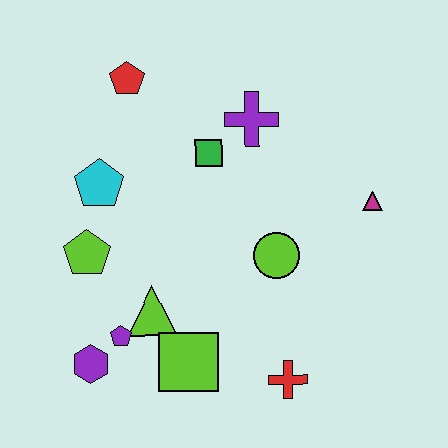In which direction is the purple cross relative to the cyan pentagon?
The purple cross is to the right of the cyan pentagon.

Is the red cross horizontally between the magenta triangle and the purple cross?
Yes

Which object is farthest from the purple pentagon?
The magenta triangle is farthest from the purple pentagon.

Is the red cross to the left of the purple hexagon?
No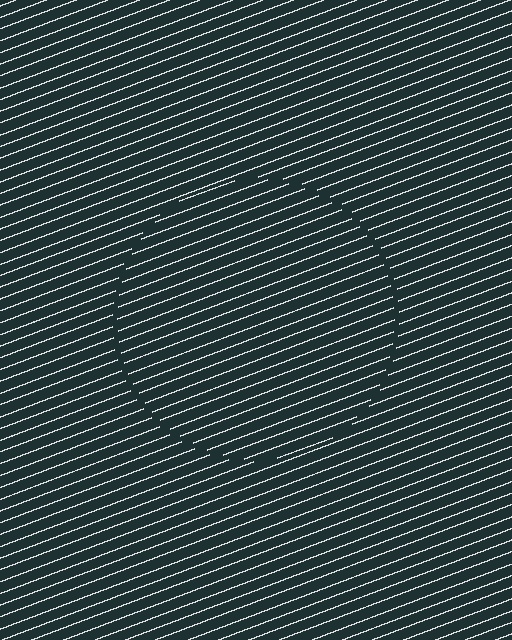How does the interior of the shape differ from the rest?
The interior of the shape contains the same grating, shifted by half a period — the contour is defined by the phase discontinuity where line-ends from the inner and outer gratings abut.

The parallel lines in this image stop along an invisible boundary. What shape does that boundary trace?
An illusory circle. The interior of the shape contains the same grating, shifted by half a period — the contour is defined by the phase discontinuity where line-ends from the inner and outer gratings abut.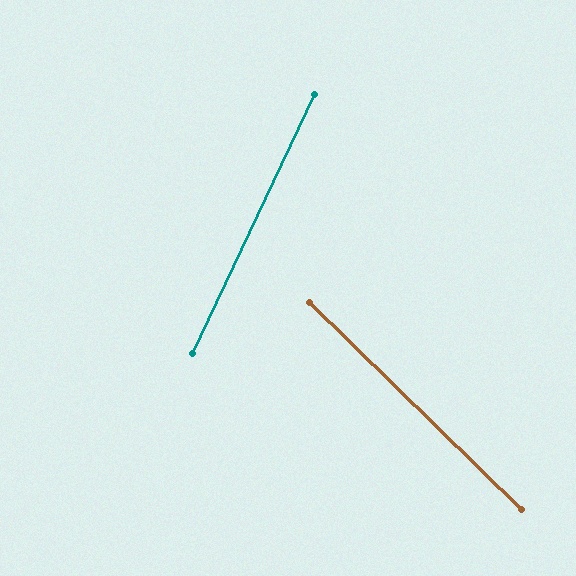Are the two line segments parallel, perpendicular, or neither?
Neither parallel nor perpendicular — they differ by about 71°.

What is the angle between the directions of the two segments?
Approximately 71 degrees.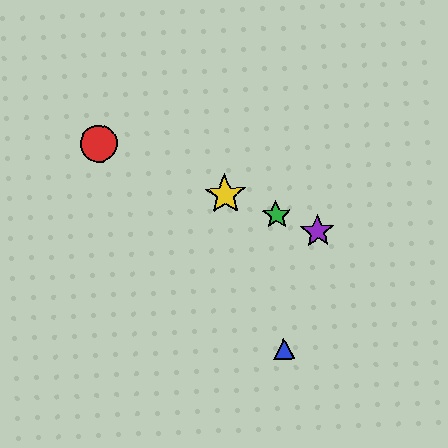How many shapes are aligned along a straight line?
4 shapes (the red circle, the green star, the yellow star, the purple star) are aligned along a straight line.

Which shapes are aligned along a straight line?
The red circle, the green star, the yellow star, the purple star are aligned along a straight line.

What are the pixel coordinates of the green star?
The green star is at (277, 215).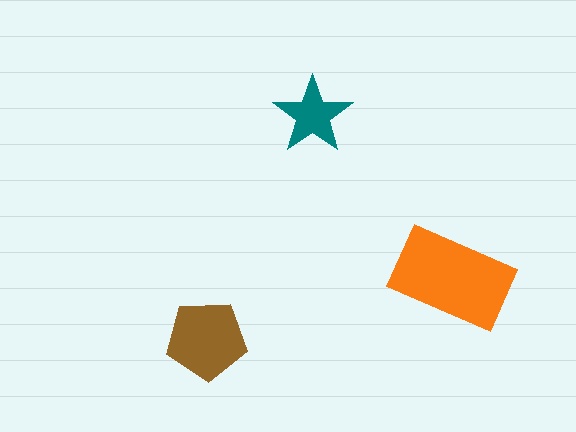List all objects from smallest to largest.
The teal star, the brown pentagon, the orange rectangle.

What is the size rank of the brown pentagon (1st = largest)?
2nd.